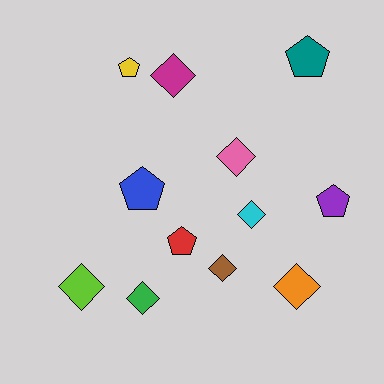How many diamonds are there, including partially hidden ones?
There are 7 diamonds.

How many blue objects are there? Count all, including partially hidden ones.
There is 1 blue object.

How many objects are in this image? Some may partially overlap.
There are 12 objects.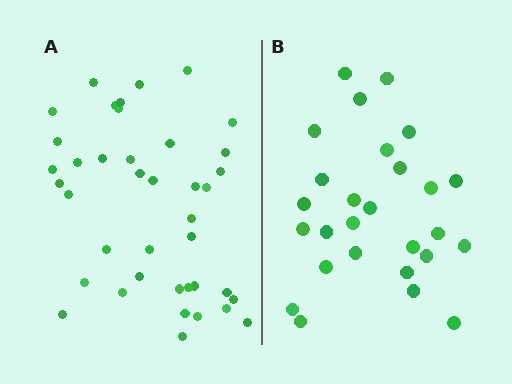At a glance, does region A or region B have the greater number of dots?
Region A (the left region) has more dots.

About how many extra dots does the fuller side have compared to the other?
Region A has approximately 15 more dots than region B.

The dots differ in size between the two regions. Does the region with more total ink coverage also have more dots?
No. Region B has more total ink coverage because its dots are larger, but region A actually contains more individual dots. Total area can be misleading — the number of items is what matters here.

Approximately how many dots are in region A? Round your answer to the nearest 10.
About 40 dots.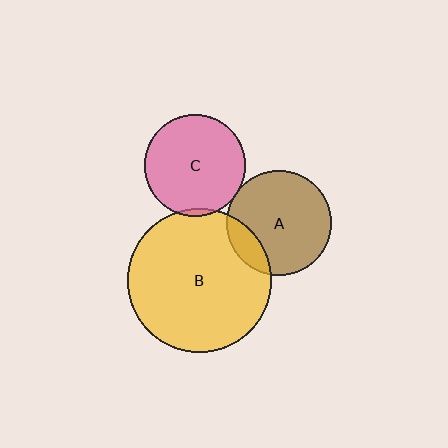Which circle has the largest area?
Circle B (yellow).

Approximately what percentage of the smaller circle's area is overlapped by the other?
Approximately 5%.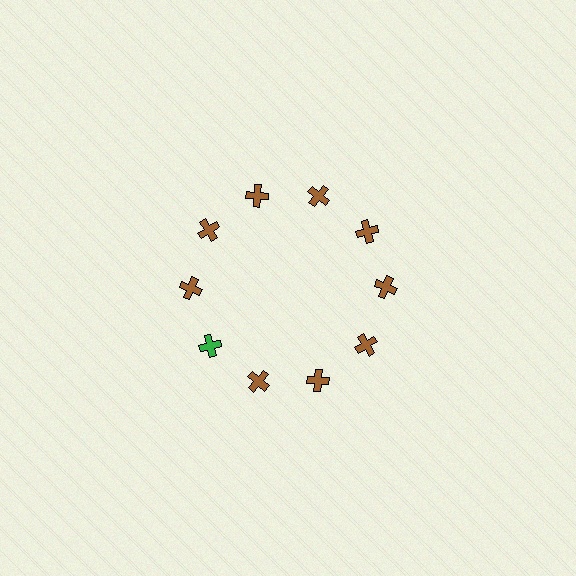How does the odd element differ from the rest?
It has a different color: green instead of brown.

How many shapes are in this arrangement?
There are 10 shapes arranged in a ring pattern.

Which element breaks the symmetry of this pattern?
The green cross at roughly the 8 o'clock position breaks the symmetry. All other shapes are brown crosses.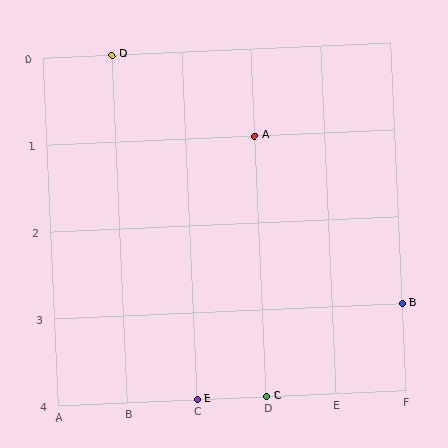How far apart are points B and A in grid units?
Points B and A are 2 columns and 2 rows apart (about 2.8 grid units diagonally).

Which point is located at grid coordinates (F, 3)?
Point B is at (F, 3).